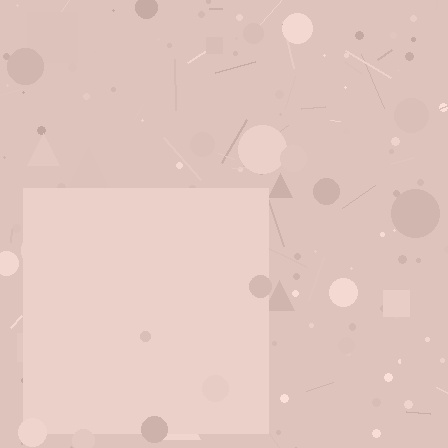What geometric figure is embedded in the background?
A square is embedded in the background.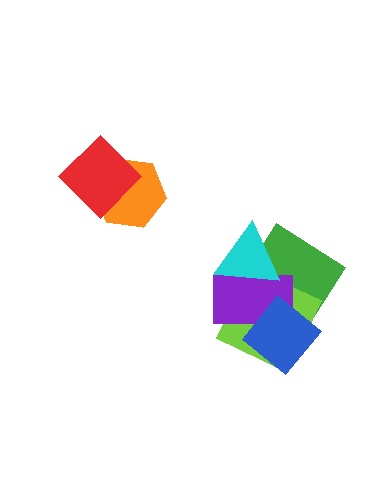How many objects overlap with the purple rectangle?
4 objects overlap with the purple rectangle.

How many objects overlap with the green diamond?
4 objects overlap with the green diamond.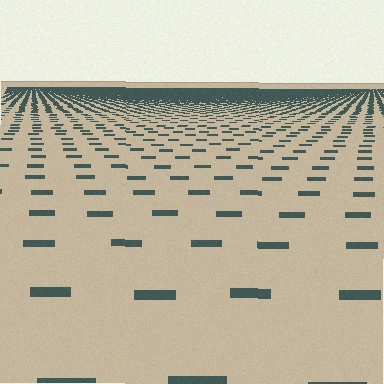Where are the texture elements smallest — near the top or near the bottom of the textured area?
Near the top.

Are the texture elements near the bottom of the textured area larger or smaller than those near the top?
Larger. Near the bottom, elements are closer to the viewer and appear at a bigger on-screen size.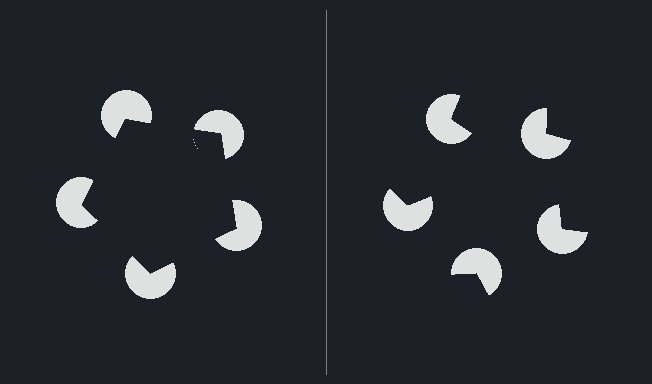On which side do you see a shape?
An illusory pentagon appears on the left side. On the right side the wedge cuts are rotated, so no coherent shape forms.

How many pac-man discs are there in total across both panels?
10 — 5 on each side.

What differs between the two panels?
The pac-man discs are positioned identically on both sides; only the wedge orientations differ. On the left they align to a pentagon; on the right they are misaligned.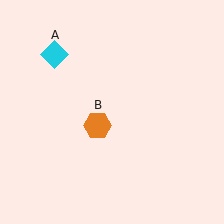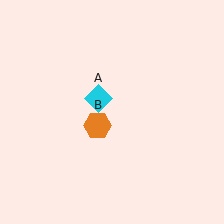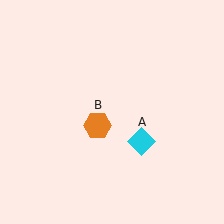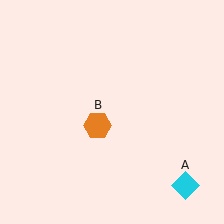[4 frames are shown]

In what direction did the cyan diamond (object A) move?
The cyan diamond (object A) moved down and to the right.